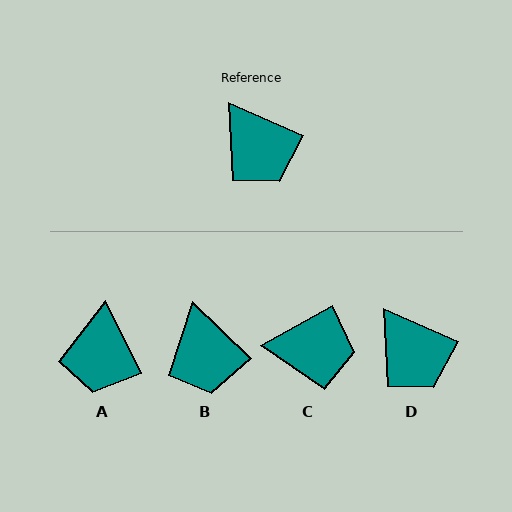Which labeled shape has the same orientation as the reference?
D.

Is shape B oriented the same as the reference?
No, it is off by about 21 degrees.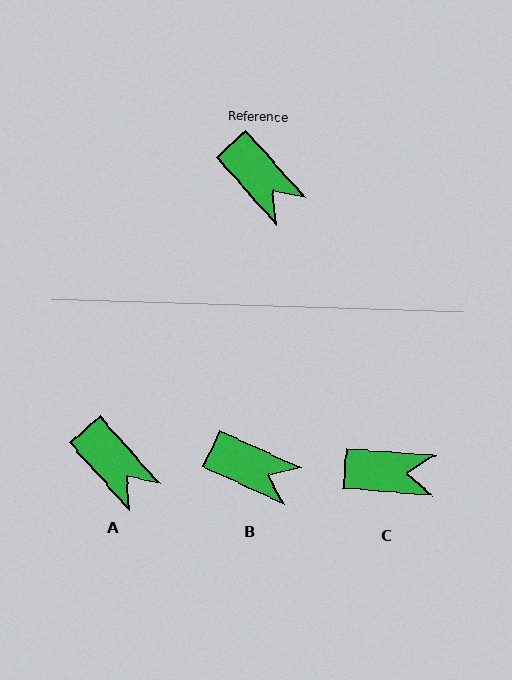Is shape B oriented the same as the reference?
No, it is off by about 24 degrees.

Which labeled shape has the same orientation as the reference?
A.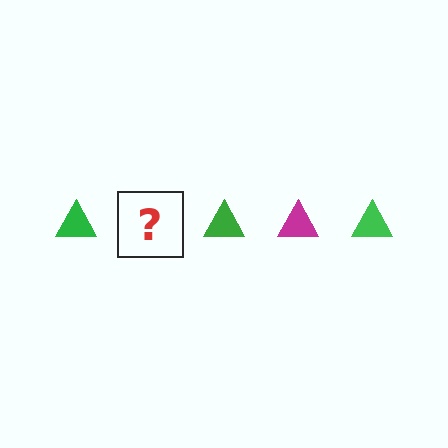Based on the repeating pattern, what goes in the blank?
The blank should be a magenta triangle.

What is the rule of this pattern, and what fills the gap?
The rule is that the pattern cycles through green, magenta triangles. The gap should be filled with a magenta triangle.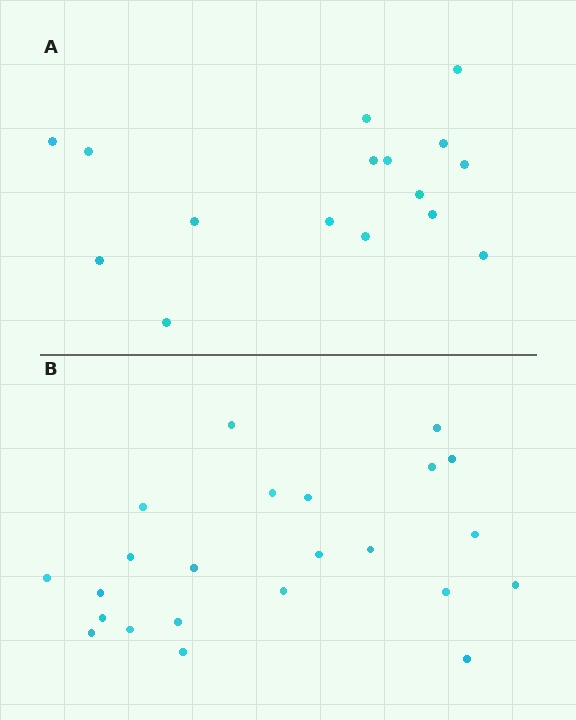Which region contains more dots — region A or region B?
Region B (the bottom region) has more dots.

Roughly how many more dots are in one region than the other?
Region B has roughly 8 or so more dots than region A.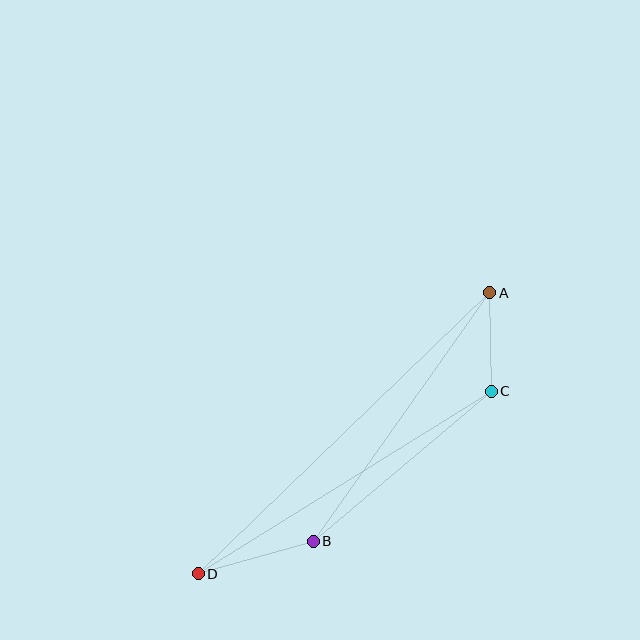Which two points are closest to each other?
Points A and C are closest to each other.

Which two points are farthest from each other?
Points A and D are farthest from each other.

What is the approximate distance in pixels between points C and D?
The distance between C and D is approximately 346 pixels.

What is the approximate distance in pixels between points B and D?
The distance between B and D is approximately 120 pixels.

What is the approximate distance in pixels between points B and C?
The distance between B and C is approximately 233 pixels.